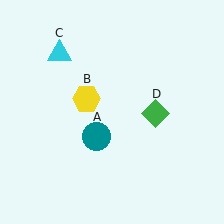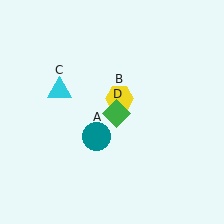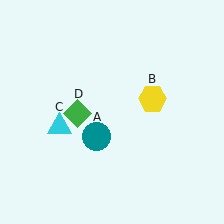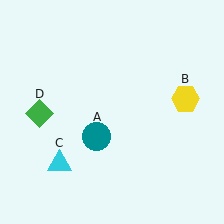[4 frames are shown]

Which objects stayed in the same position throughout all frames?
Teal circle (object A) remained stationary.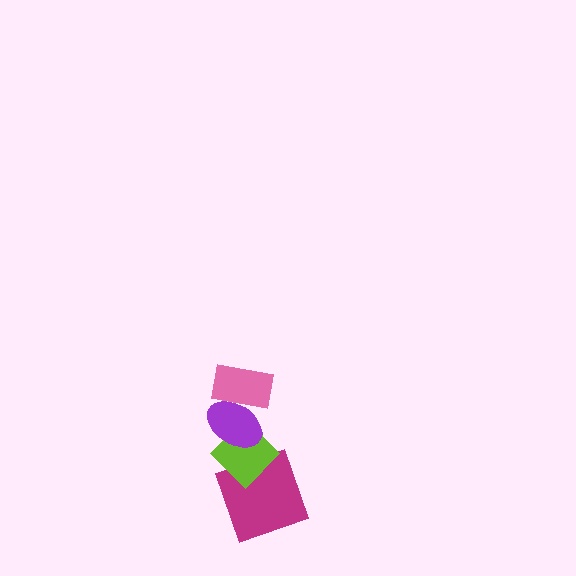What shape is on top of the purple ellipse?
The pink rectangle is on top of the purple ellipse.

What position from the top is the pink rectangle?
The pink rectangle is 1st from the top.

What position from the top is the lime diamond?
The lime diamond is 3rd from the top.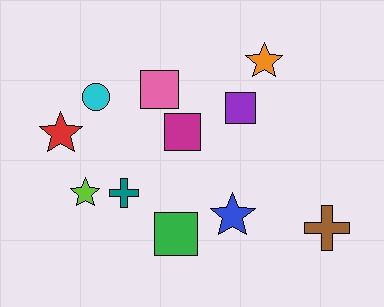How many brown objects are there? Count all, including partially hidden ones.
There is 1 brown object.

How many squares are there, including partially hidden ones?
There are 4 squares.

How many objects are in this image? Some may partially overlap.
There are 11 objects.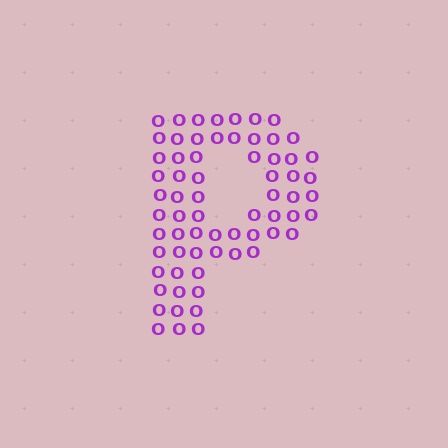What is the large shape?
The large shape is the letter P.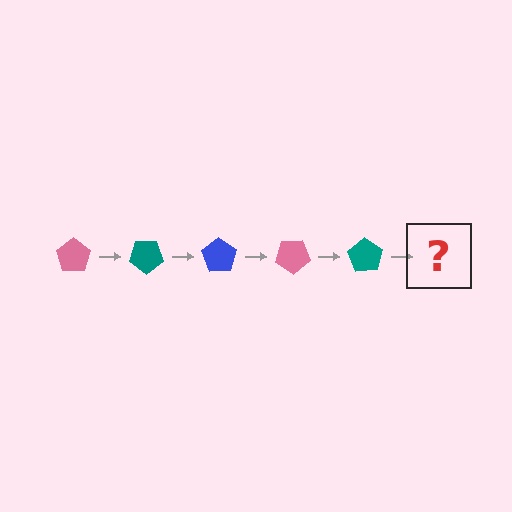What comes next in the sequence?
The next element should be a blue pentagon, rotated 175 degrees from the start.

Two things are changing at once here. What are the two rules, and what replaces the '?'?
The two rules are that it rotates 35 degrees each step and the color cycles through pink, teal, and blue. The '?' should be a blue pentagon, rotated 175 degrees from the start.